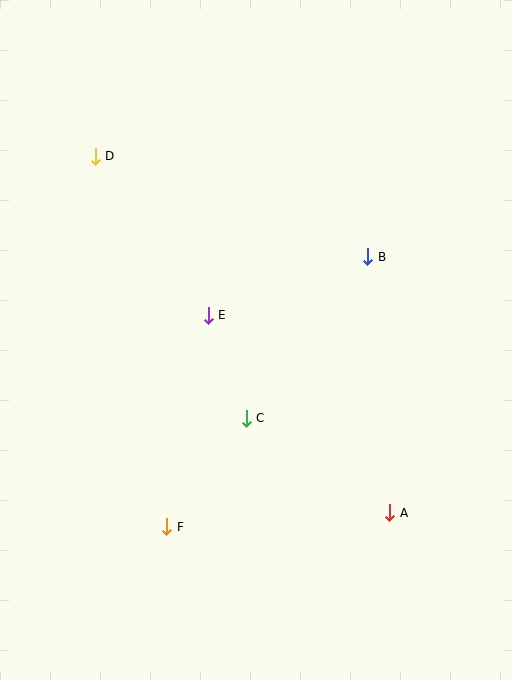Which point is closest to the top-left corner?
Point D is closest to the top-left corner.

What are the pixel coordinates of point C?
Point C is at (246, 418).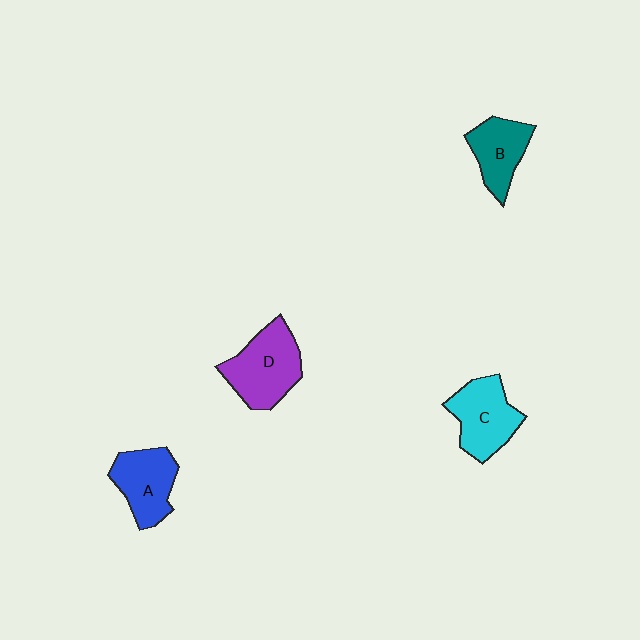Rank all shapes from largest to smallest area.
From largest to smallest: D (purple), C (cyan), A (blue), B (teal).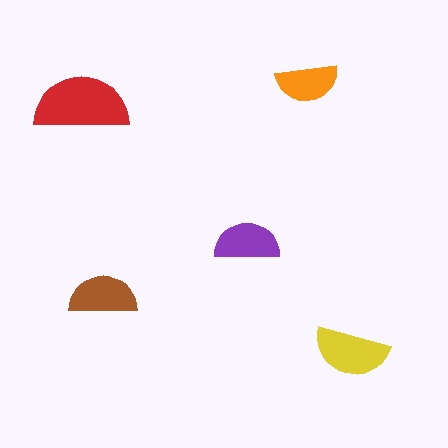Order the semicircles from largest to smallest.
the red one, the yellow one, the brown one, the purple one, the orange one.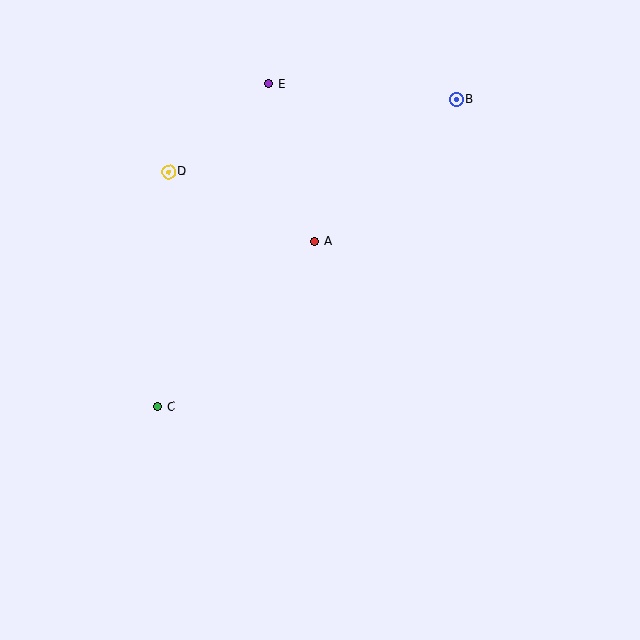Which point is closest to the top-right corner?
Point B is closest to the top-right corner.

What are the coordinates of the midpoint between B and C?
The midpoint between B and C is at (307, 253).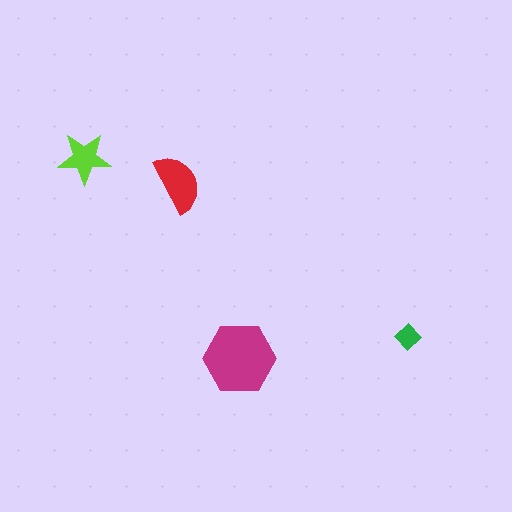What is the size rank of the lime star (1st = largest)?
3rd.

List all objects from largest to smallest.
The magenta hexagon, the red semicircle, the lime star, the green diamond.